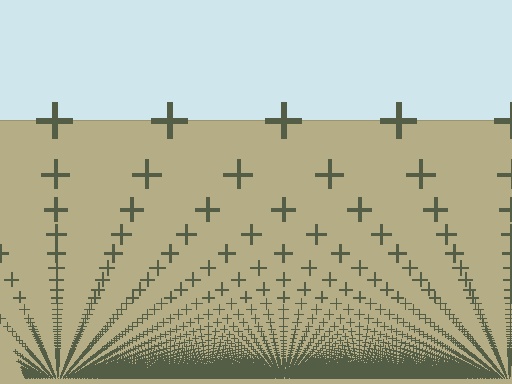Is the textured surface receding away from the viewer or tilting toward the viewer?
The surface appears to tilt toward the viewer. Texture elements get larger and sparser toward the top.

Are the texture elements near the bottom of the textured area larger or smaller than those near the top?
Smaller. The gradient is inverted — elements near the bottom are smaller and denser.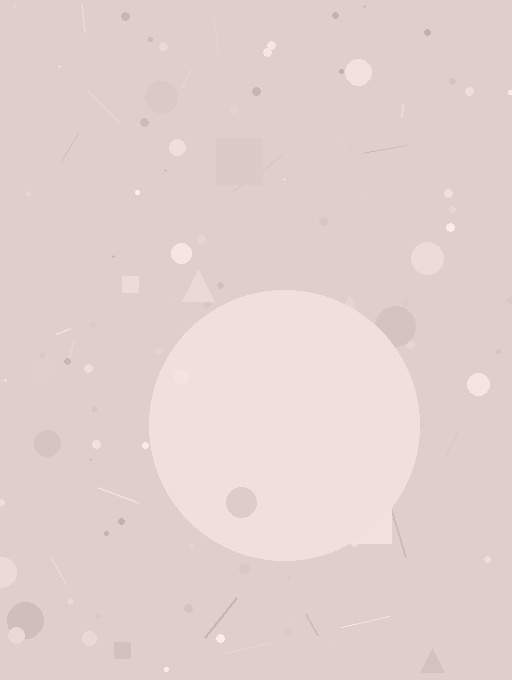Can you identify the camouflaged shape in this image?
The camouflaged shape is a circle.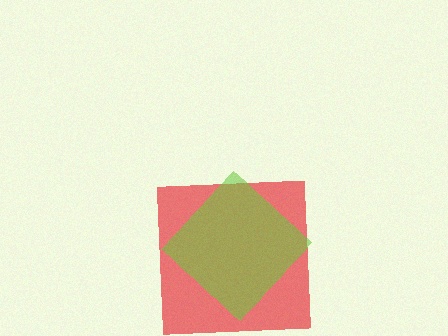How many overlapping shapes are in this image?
There are 2 overlapping shapes in the image.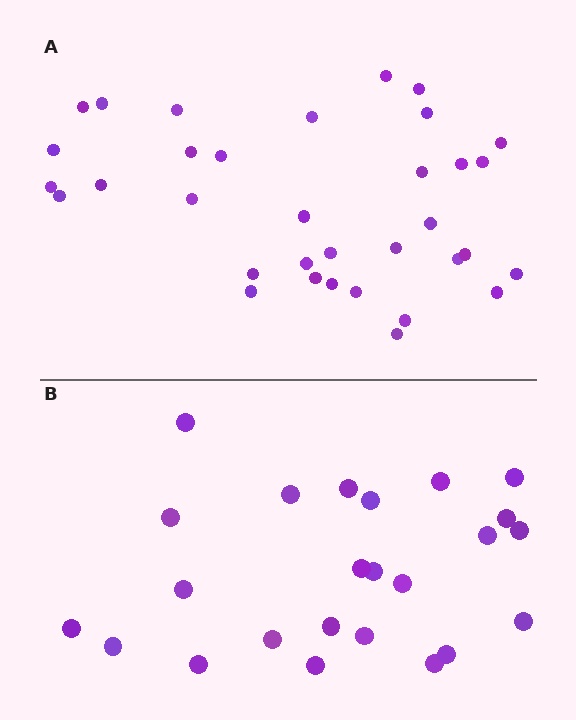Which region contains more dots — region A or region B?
Region A (the top region) has more dots.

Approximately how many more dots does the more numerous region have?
Region A has roughly 10 or so more dots than region B.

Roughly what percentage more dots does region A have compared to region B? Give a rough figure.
About 40% more.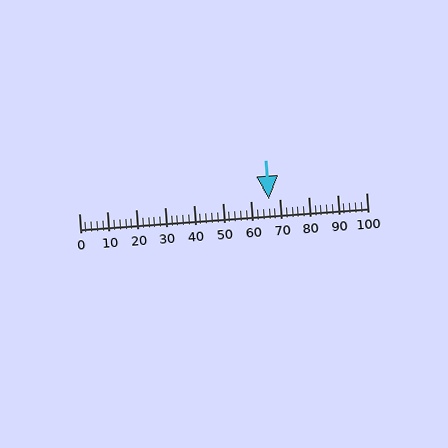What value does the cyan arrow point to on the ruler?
The cyan arrow points to approximately 66.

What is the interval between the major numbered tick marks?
The major tick marks are spaced 10 units apart.